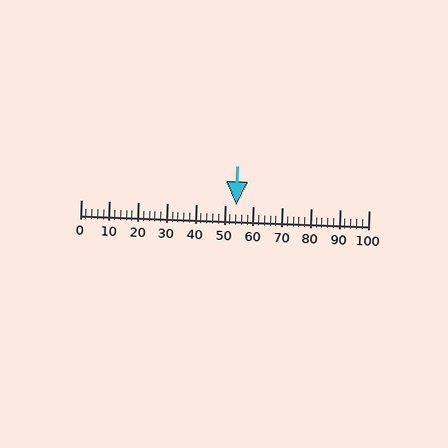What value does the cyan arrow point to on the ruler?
The cyan arrow points to approximately 54.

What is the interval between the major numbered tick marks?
The major tick marks are spaced 10 units apart.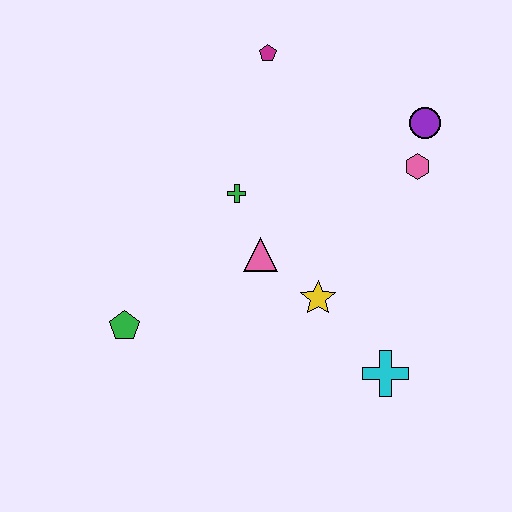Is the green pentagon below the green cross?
Yes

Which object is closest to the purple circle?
The pink hexagon is closest to the purple circle.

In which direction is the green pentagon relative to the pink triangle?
The green pentagon is to the left of the pink triangle.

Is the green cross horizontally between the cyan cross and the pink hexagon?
No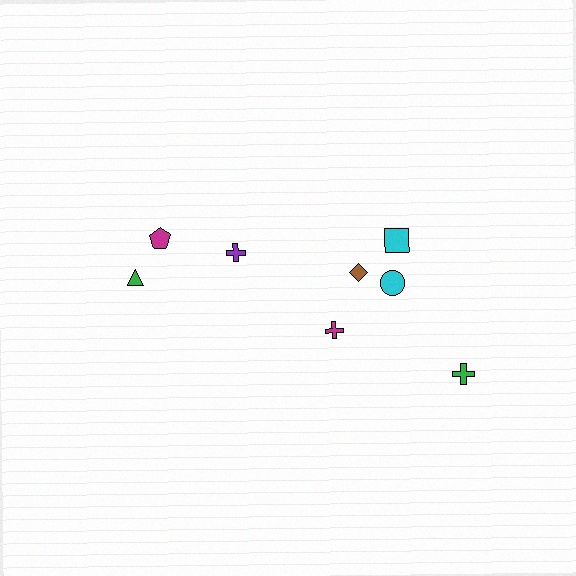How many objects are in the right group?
There are 5 objects.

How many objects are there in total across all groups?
There are 8 objects.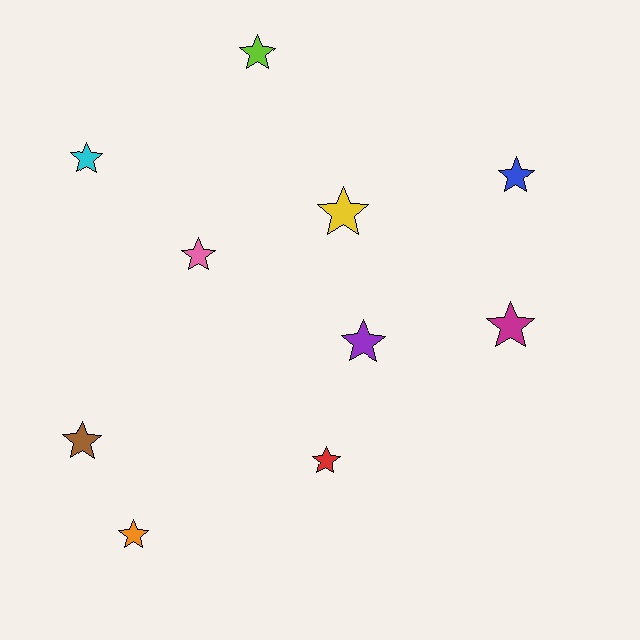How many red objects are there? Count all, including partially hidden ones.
There is 1 red object.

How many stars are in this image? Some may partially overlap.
There are 10 stars.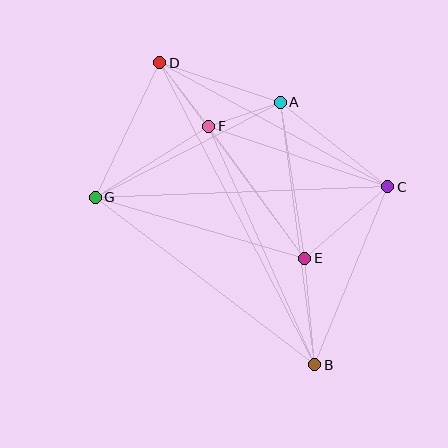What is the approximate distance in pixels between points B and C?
The distance between B and C is approximately 193 pixels.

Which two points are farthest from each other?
Points B and D are farthest from each other.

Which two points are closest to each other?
Points A and F are closest to each other.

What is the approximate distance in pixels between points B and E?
The distance between B and E is approximately 107 pixels.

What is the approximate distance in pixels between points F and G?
The distance between F and G is approximately 134 pixels.